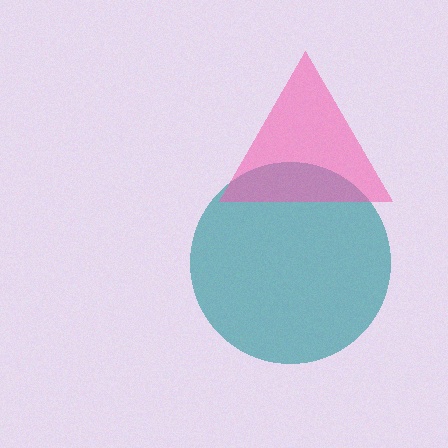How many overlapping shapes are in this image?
There are 2 overlapping shapes in the image.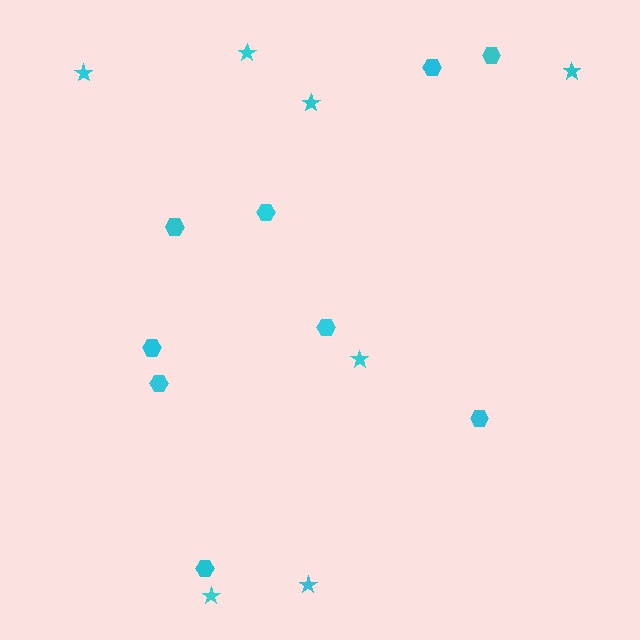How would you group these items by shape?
There are 2 groups: one group of stars (7) and one group of hexagons (9).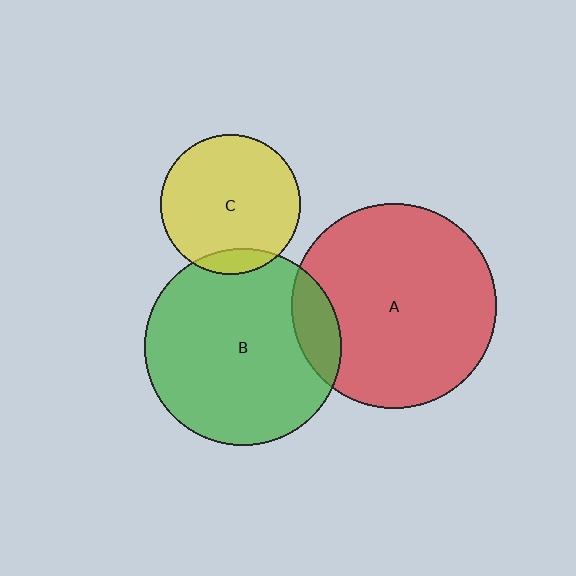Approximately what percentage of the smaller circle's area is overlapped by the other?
Approximately 10%.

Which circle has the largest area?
Circle A (red).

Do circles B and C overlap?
Yes.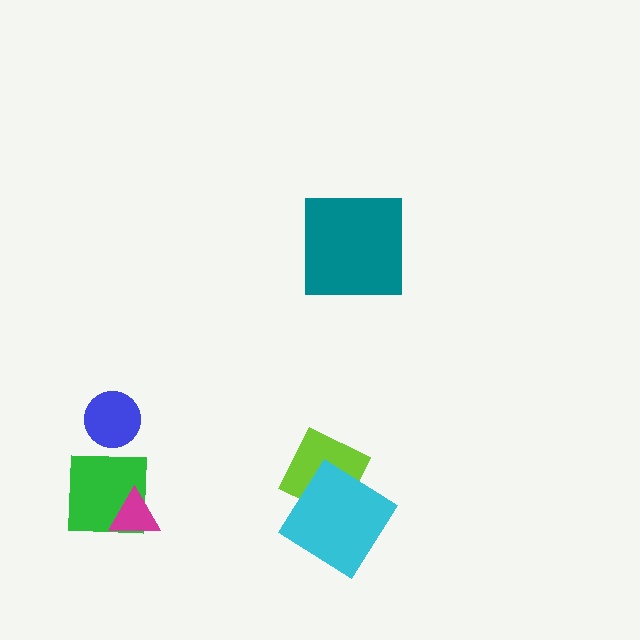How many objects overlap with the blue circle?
0 objects overlap with the blue circle.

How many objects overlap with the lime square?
1 object overlaps with the lime square.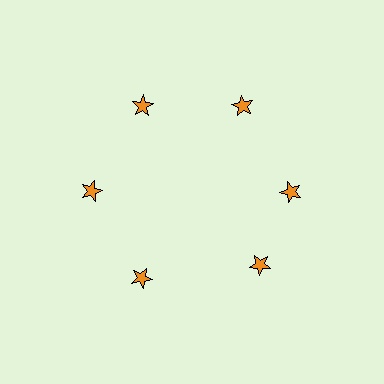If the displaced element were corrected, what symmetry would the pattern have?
It would have 6-fold rotational symmetry — the pattern would map onto itself every 60 degrees.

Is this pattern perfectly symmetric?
No. The 6 orange stars are arranged in a ring, but one element near the 5 o'clock position is rotated out of alignment along the ring, breaking the 6-fold rotational symmetry.